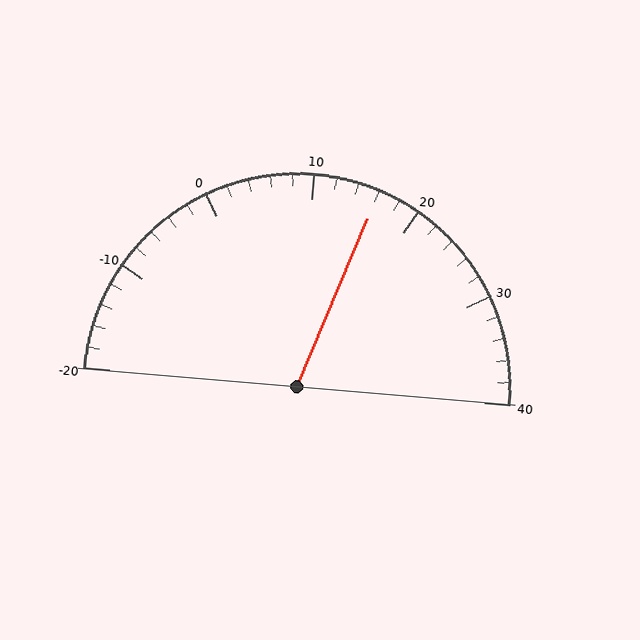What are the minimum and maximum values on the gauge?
The gauge ranges from -20 to 40.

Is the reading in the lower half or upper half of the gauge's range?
The reading is in the upper half of the range (-20 to 40).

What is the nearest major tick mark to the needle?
The nearest major tick mark is 20.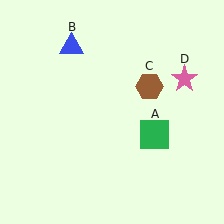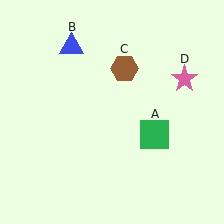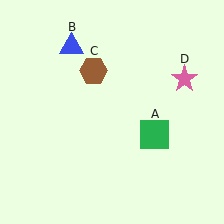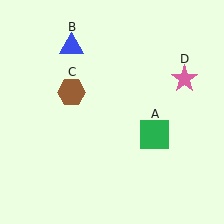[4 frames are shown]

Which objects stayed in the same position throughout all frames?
Green square (object A) and blue triangle (object B) and pink star (object D) remained stationary.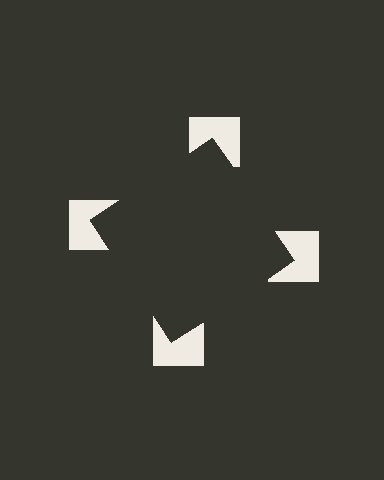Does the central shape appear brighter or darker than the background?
It typically appears slightly darker than the background, even though no actual brightness change is drawn.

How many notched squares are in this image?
There are 4 — one at each vertex of the illusory square.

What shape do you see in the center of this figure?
An illusory square — its edges are inferred from the aligned wedge cuts in the notched squares, not physically drawn.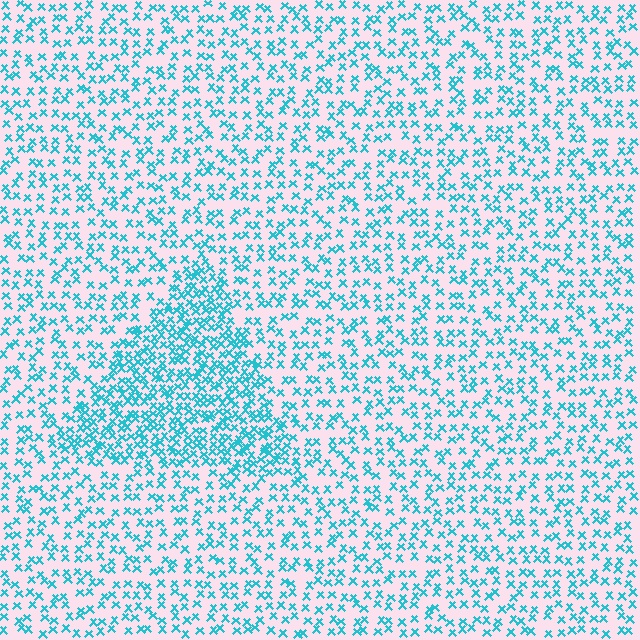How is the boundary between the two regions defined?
The boundary is defined by a change in element density (approximately 2.1x ratio). All elements are the same color, size, and shape.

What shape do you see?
I see a triangle.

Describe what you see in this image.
The image contains small cyan elements arranged at two different densities. A triangle-shaped region is visible where the elements are more densely packed than the surrounding area.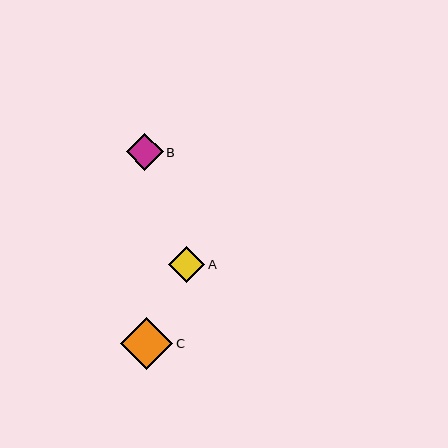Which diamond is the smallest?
Diamond A is the smallest with a size of approximately 37 pixels.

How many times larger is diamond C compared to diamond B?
Diamond C is approximately 1.4 times the size of diamond B.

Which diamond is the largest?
Diamond C is the largest with a size of approximately 52 pixels.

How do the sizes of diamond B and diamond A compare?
Diamond B and diamond A are approximately the same size.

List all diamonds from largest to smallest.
From largest to smallest: C, B, A.